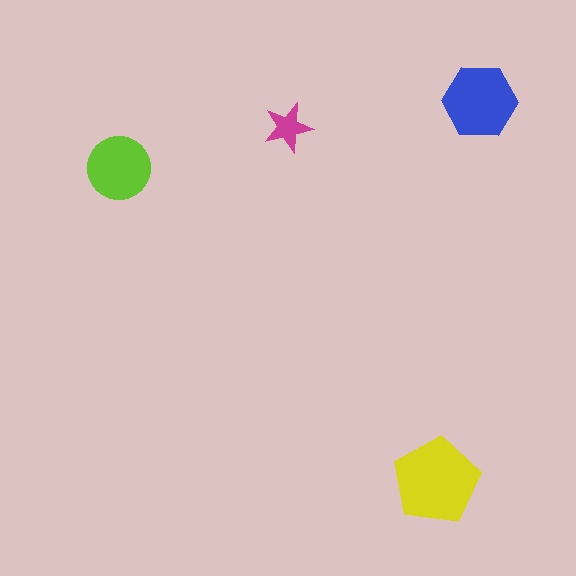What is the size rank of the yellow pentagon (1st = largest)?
1st.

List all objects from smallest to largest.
The magenta star, the lime circle, the blue hexagon, the yellow pentagon.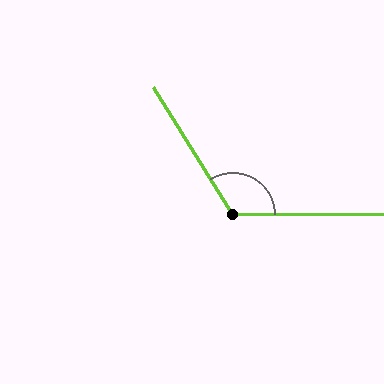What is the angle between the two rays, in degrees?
Approximately 122 degrees.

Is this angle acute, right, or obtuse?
It is obtuse.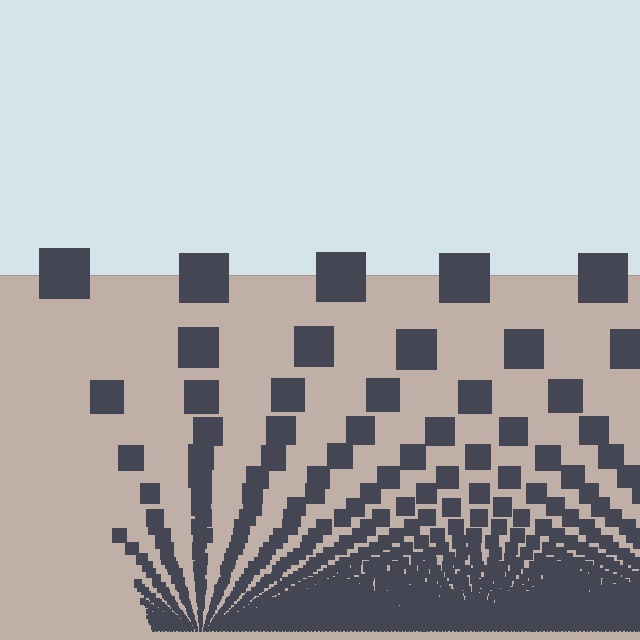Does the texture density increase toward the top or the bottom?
Density increases toward the bottom.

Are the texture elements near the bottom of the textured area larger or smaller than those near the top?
Smaller. The gradient is inverted — elements near the bottom are smaller and denser.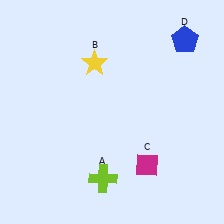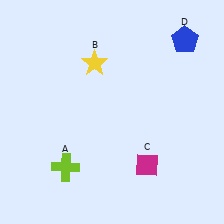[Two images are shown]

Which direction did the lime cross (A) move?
The lime cross (A) moved left.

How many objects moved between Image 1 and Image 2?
1 object moved between the two images.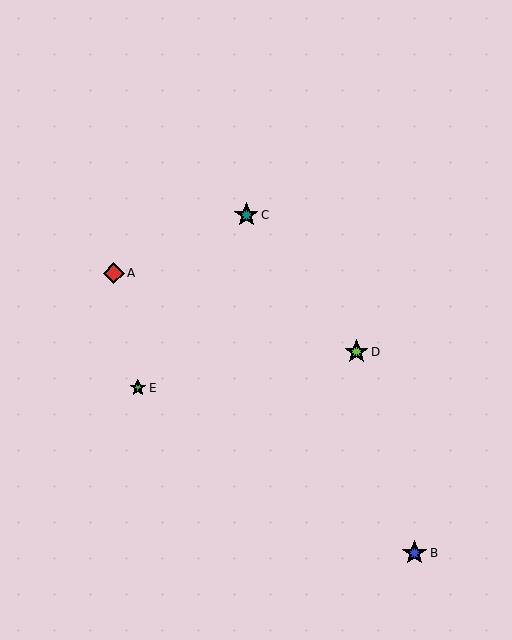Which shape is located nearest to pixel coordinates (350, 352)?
The lime star (labeled D) at (357, 352) is nearest to that location.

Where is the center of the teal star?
The center of the teal star is at (246, 215).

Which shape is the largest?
The blue star (labeled B) is the largest.